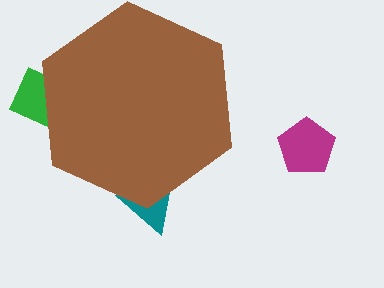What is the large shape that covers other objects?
A brown hexagon.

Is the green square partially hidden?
Yes, the green square is partially hidden behind the brown hexagon.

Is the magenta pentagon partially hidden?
No, the magenta pentagon is fully visible.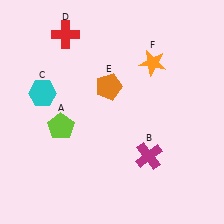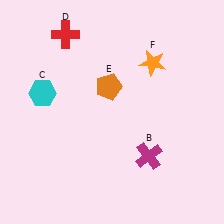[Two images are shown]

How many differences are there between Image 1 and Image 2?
There is 1 difference between the two images.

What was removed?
The lime pentagon (A) was removed in Image 2.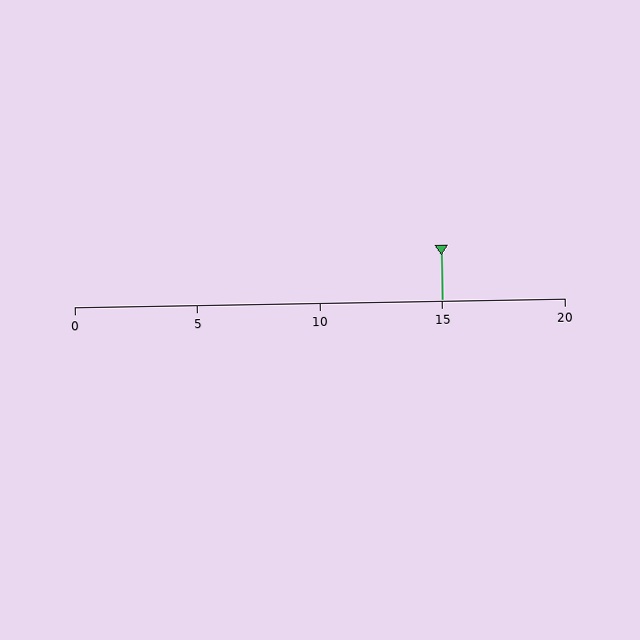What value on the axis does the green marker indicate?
The marker indicates approximately 15.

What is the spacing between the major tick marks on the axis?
The major ticks are spaced 5 apart.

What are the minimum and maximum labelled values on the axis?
The axis runs from 0 to 20.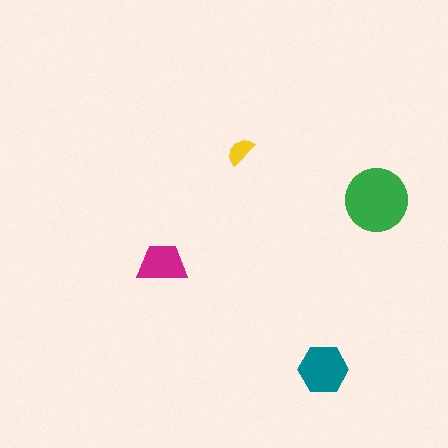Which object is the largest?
The green circle.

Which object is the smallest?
The yellow semicircle.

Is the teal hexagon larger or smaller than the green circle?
Smaller.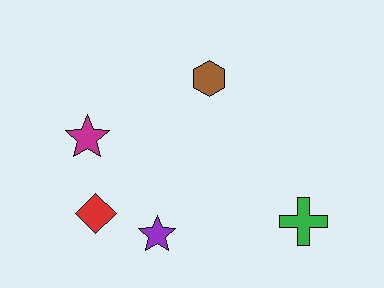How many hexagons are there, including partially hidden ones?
There is 1 hexagon.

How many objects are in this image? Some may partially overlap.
There are 5 objects.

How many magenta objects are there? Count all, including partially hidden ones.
There is 1 magenta object.